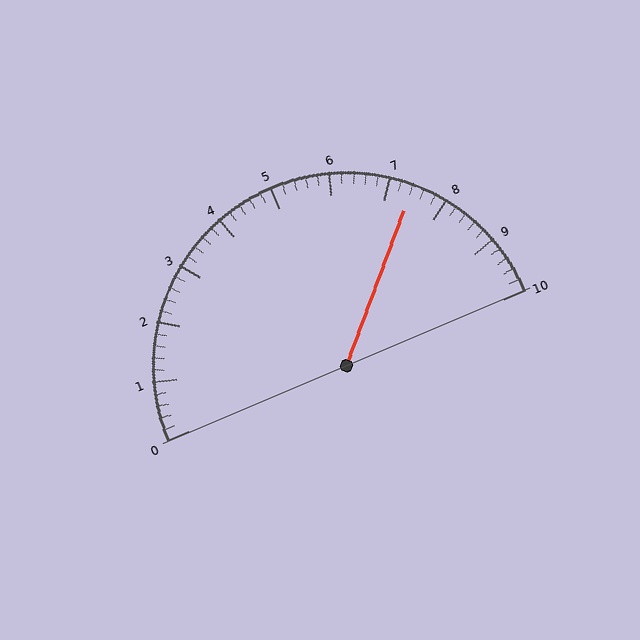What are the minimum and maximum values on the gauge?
The gauge ranges from 0 to 10.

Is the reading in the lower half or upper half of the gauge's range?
The reading is in the upper half of the range (0 to 10).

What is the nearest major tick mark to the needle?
The nearest major tick mark is 7.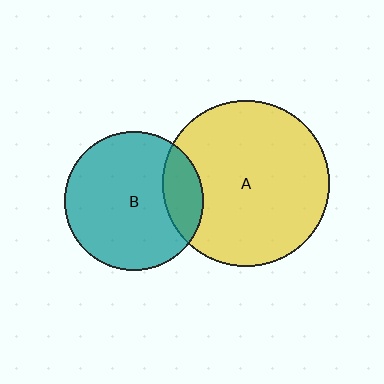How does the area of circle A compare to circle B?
Approximately 1.4 times.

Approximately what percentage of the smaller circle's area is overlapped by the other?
Approximately 20%.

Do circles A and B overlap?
Yes.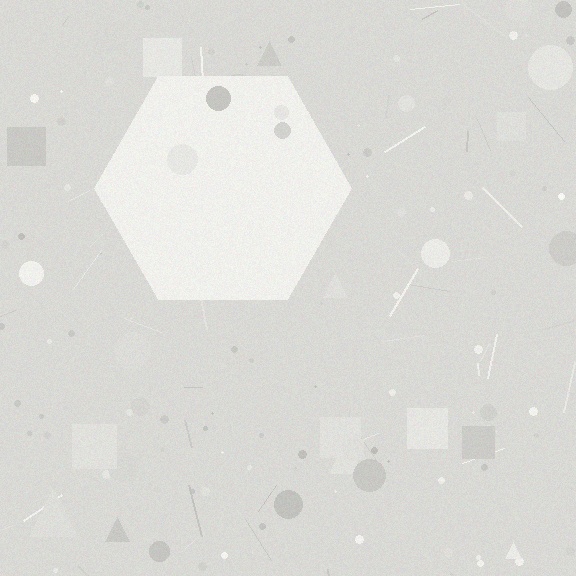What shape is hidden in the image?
A hexagon is hidden in the image.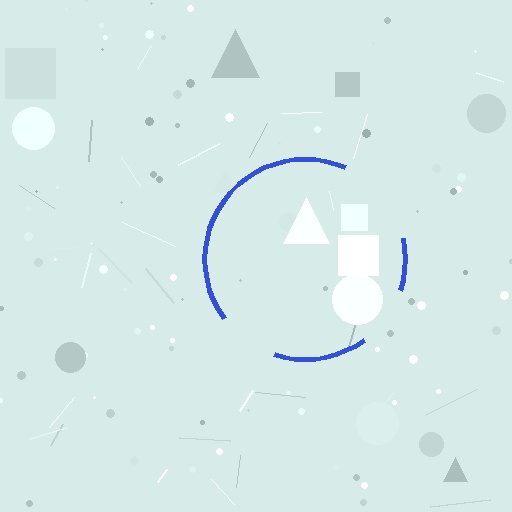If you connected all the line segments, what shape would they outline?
They would outline a circle.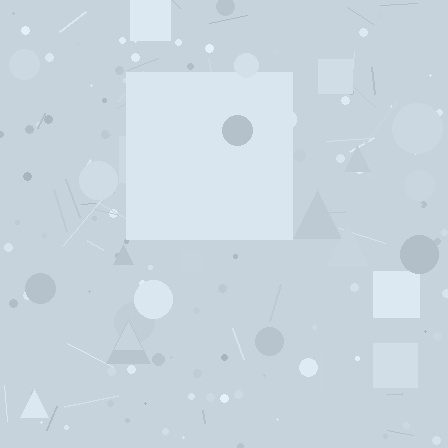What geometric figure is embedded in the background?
A square is embedded in the background.